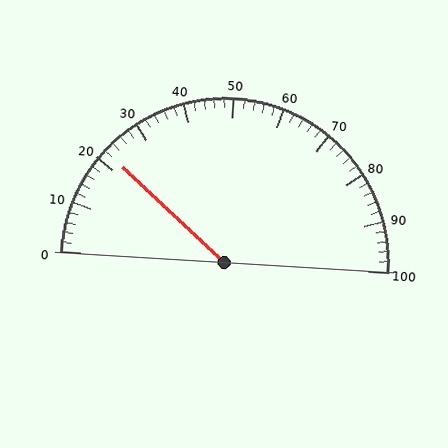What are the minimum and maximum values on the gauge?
The gauge ranges from 0 to 100.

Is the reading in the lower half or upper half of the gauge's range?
The reading is in the lower half of the range (0 to 100).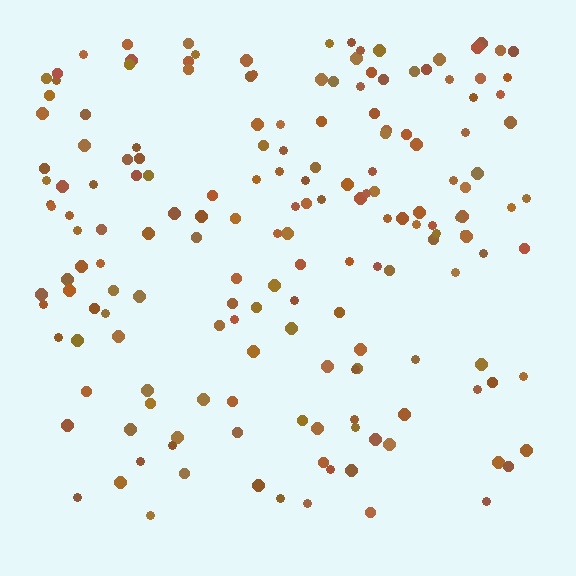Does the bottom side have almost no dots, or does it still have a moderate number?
Still a moderate number, just noticeably fewer than the top.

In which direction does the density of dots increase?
From bottom to top, with the top side densest.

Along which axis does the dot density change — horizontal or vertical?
Vertical.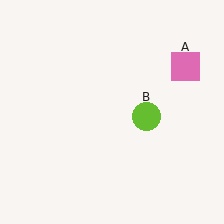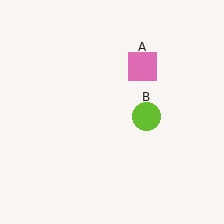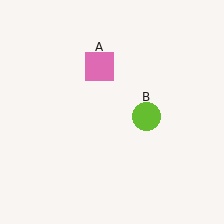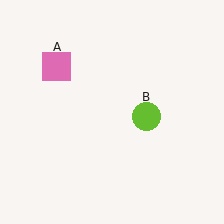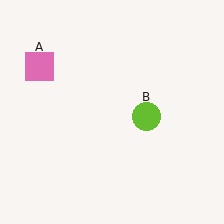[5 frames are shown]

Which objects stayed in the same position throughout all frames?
Lime circle (object B) remained stationary.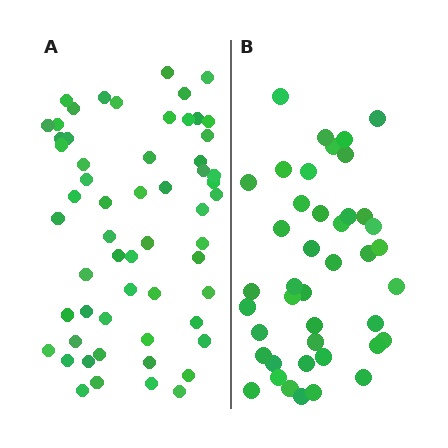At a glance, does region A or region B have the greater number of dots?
Region A (the left region) has more dots.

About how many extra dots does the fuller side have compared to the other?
Region A has approximately 15 more dots than region B.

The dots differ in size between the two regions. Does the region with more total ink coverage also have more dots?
No. Region B has more total ink coverage because its dots are larger, but region A actually contains more individual dots. Total area can be misleading — the number of items is what matters here.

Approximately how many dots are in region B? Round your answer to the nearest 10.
About 40 dots. (The exact count is 42, which rounds to 40.)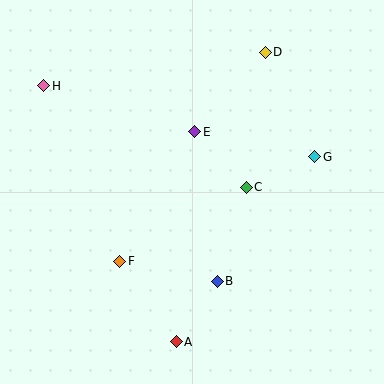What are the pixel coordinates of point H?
Point H is at (44, 86).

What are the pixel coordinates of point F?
Point F is at (120, 261).